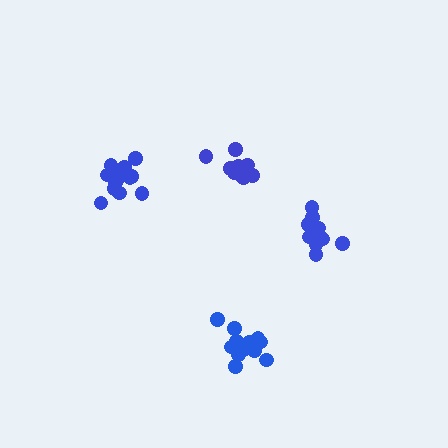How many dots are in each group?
Group 1: 17 dots, Group 2: 13 dots, Group 3: 13 dots, Group 4: 14 dots (57 total).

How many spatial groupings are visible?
There are 4 spatial groupings.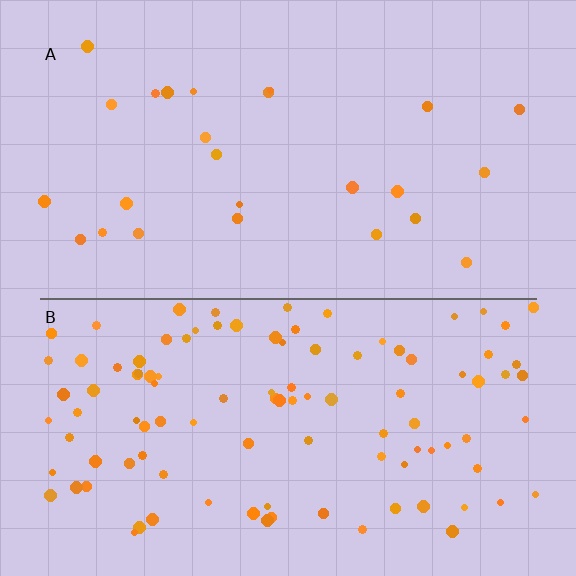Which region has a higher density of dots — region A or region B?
B (the bottom).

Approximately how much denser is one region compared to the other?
Approximately 4.2× — region B over region A.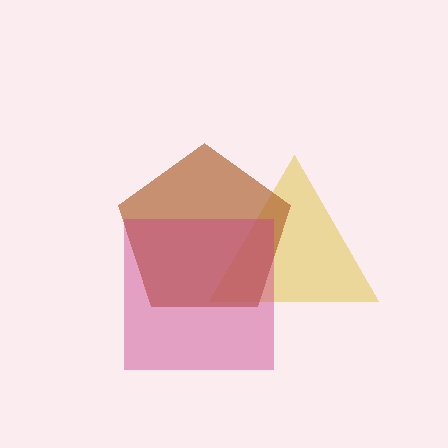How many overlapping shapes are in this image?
There are 3 overlapping shapes in the image.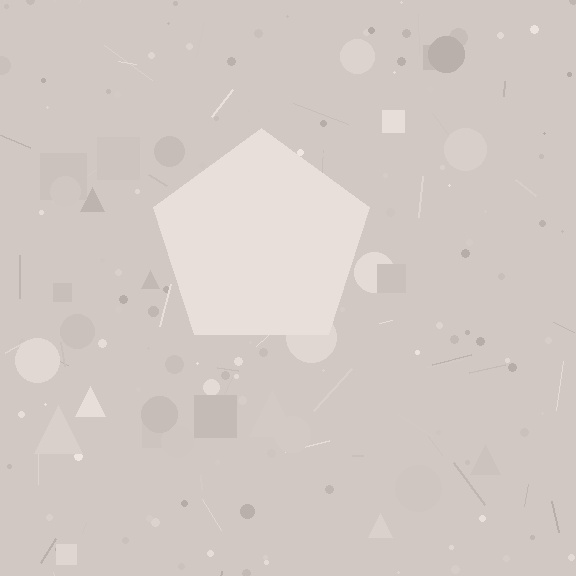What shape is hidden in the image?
A pentagon is hidden in the image.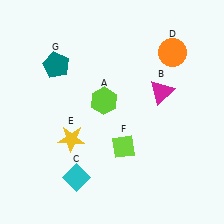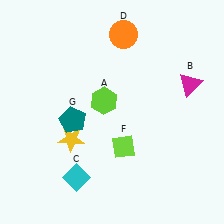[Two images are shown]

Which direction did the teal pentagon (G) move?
The teal pentagon (G) moved down.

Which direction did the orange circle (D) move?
The orange circle (D) moved left.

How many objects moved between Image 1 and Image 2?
3 objects moved between the two images.